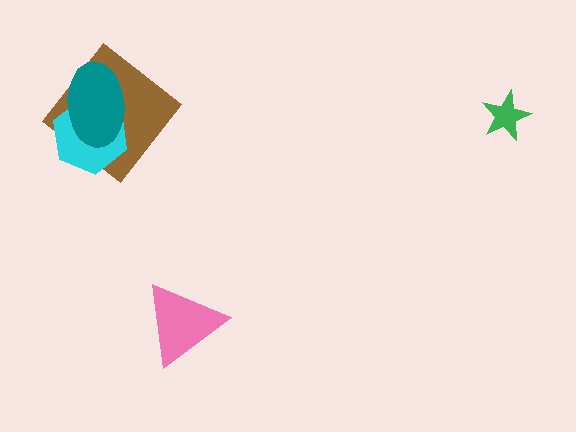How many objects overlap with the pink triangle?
0 objects overlap with the pink triangle.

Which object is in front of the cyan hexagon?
The teal ellipse is in front of the cyan hexagon.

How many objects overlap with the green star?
0 objects overlap with the green star.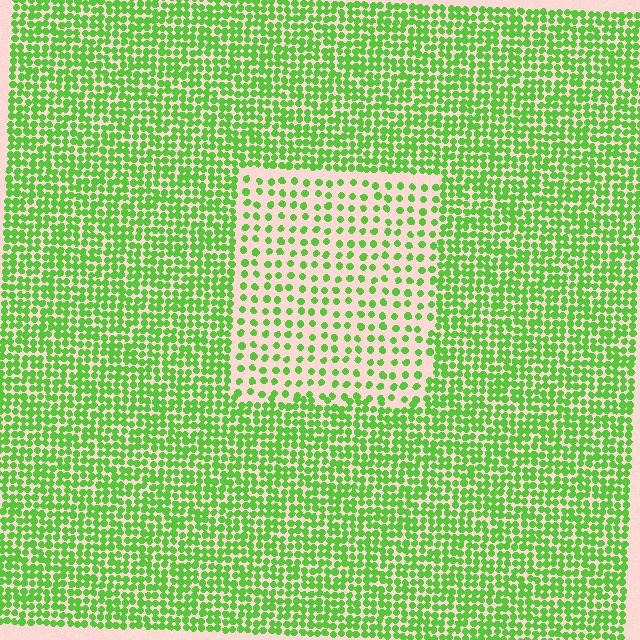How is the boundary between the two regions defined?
The boundary is defined by a change in element density (approximately 2.3x ratio). All elements are the same color, size, and shape.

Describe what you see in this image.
The image contains small lime elements arranged at two different densities. A rectangle-shaped region is visible where the elements are less densely packed than the surrounding area.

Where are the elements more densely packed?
The elements are more densely packed outside the rectangle boundary.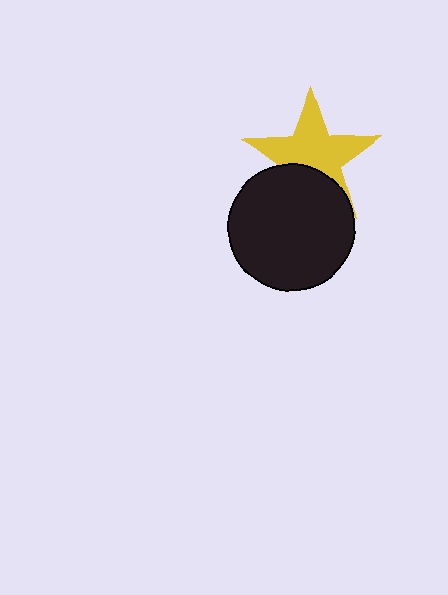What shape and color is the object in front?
The object in front is a black circle.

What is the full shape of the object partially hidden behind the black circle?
The partially hidden object is a yellow star.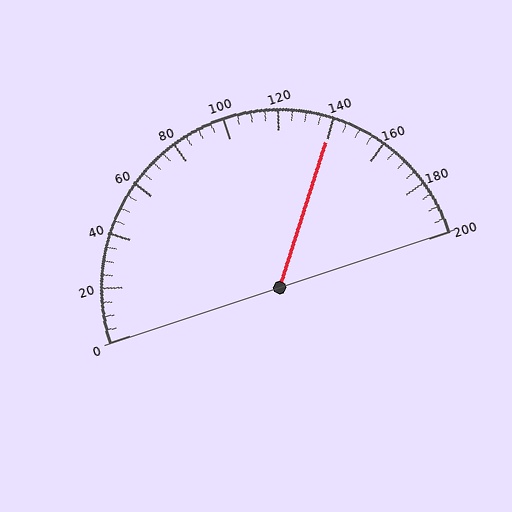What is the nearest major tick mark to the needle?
The nearest major tick mark is 140.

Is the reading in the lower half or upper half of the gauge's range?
The reading is in the upper half of the range (0 to 200).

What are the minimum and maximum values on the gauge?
The gauge ranges from 0 to 200.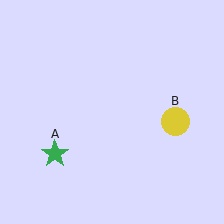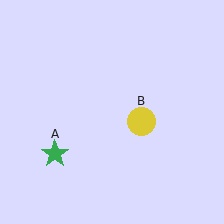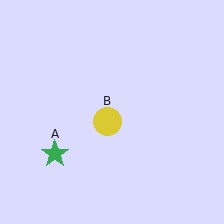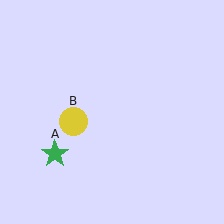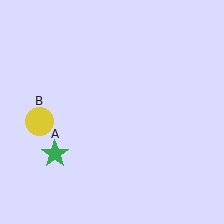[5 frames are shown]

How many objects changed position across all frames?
1 object changed position: yellow circle (object B).